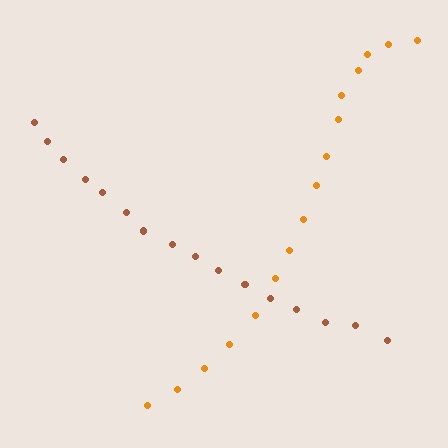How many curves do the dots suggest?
There are 2 distinct paths.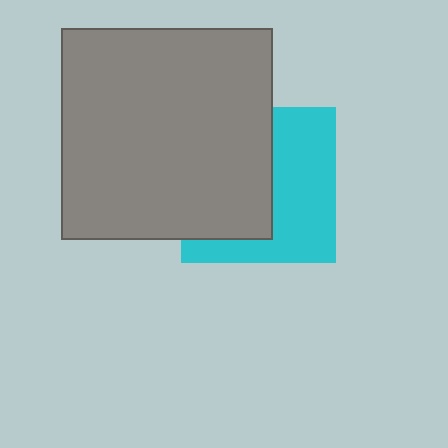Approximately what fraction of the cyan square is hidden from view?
Roughly 51% of the cyan square is hidden behind the gray square.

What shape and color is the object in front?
The object in front is a gray square.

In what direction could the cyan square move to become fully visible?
The cyan square could move right. That would shift it out from behind the gray square entirely.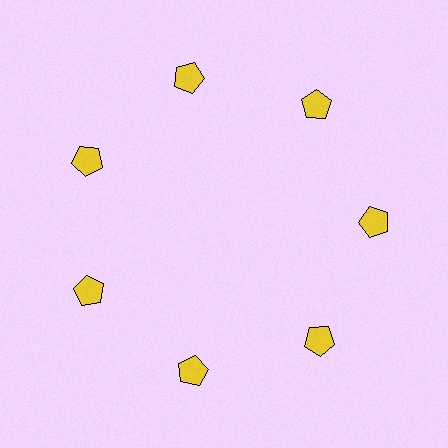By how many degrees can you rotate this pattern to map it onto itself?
The pattern maps onto itself every 51 degrees of rotation.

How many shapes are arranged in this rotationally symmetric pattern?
There are 7 shapes, arranged in 7 groups of 1.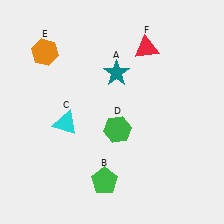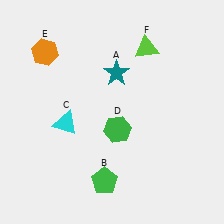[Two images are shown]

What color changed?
The triangle (F) changed from red in Image 1 to lime in Image 2.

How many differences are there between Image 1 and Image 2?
There is 1 difference between the two images.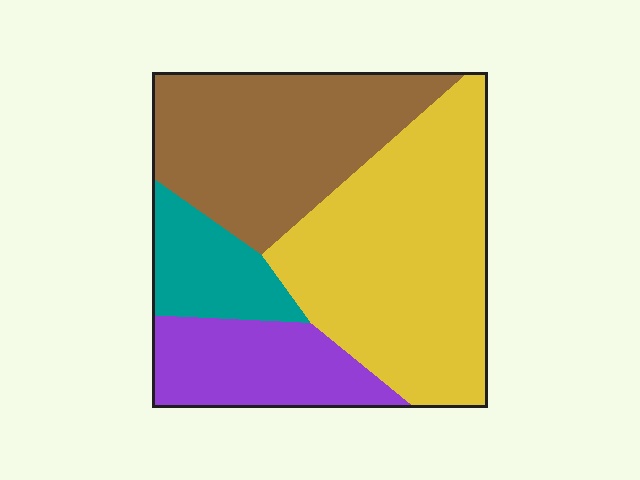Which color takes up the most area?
Yellow, at roughly 40%.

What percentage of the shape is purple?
Purple covers roughly 15% of the shape.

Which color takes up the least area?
Teal, at roughly 10%.